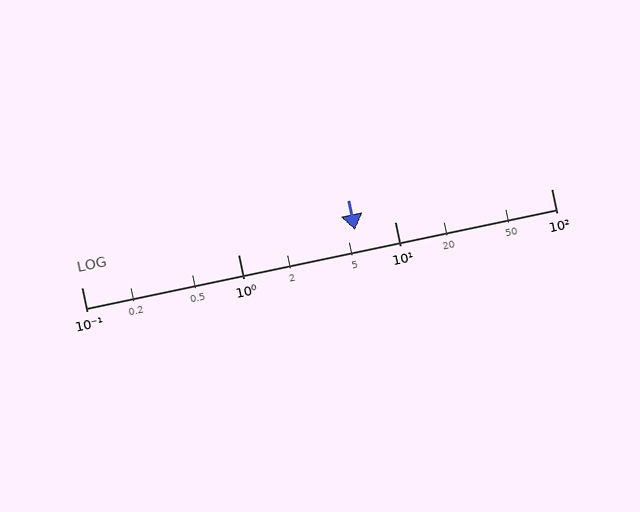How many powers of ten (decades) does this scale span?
The scale spans 3 decades, from 0.1 to 100.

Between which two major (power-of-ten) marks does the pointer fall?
The pointer is between 1 and 10.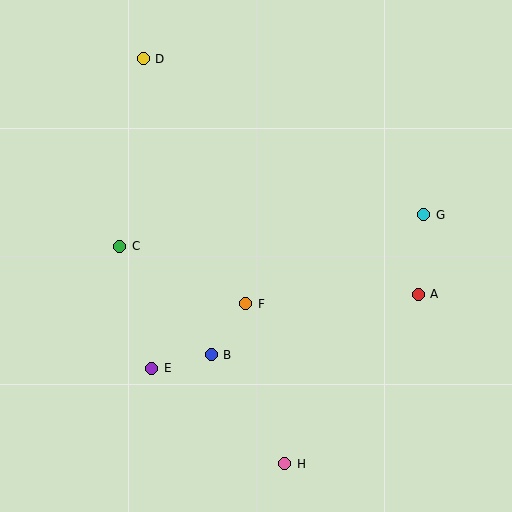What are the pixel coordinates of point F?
Point F is at (246, 304).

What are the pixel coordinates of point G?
Point G is at (424, 215).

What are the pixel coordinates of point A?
Point A is at (418, 294).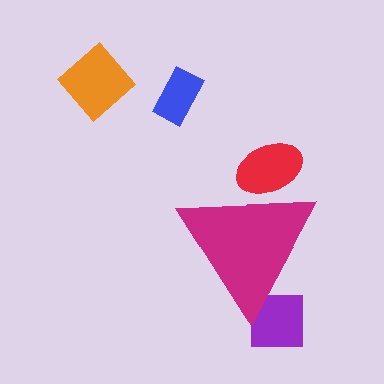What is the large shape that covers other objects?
A magenta triangle.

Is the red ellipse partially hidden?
Yes, the red ellipse is partially hidden behind the magenta triangle.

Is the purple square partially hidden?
Yes, the purple square is partially hidden behind the magenta triangle.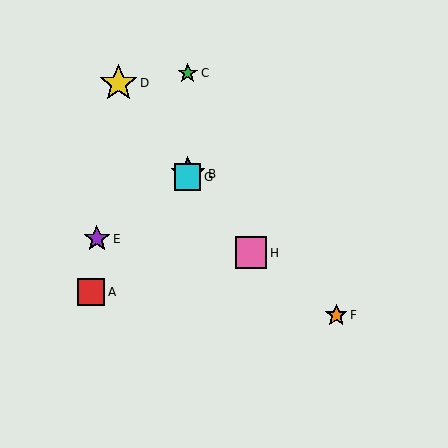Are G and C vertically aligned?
Yes, both are at x≈188.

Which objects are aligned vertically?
Objects B, C, G are aligned vertically.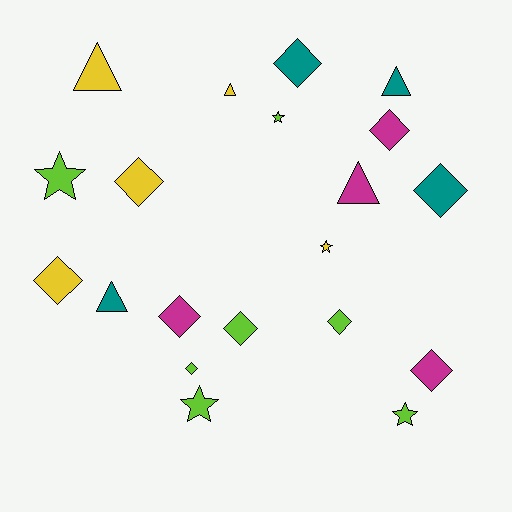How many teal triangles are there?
There are 2 teal triangles.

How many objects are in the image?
There are 20 objects.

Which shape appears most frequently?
Diamond, with 10 objects.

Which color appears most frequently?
Lime, with 7 objects.